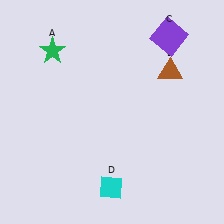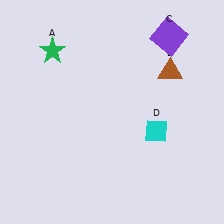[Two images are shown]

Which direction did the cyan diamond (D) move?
The cyan diamond (D) moved up.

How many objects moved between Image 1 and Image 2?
1 object moved between the two images.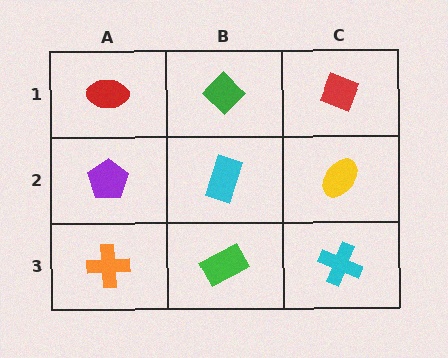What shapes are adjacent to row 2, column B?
A green diamond (row 1, column B), a green rectangle (row 3, column B), a purple pentagon (row 2, column A), a yellow ellipse (row 2, column C).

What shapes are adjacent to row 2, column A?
A red ellipse (row 1, column A), an orange cross (row 3, column A), a cyan rectangle (row 2, column B).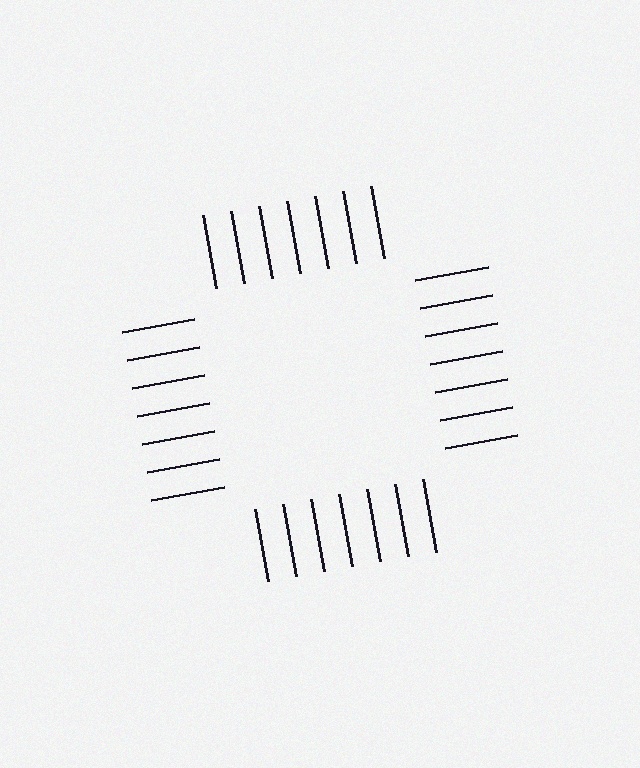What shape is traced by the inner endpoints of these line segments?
An illusory square — the line segments terminate on its edges but no continuous stroke is drawn.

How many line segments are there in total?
28 — 7 along each of the 4 edges.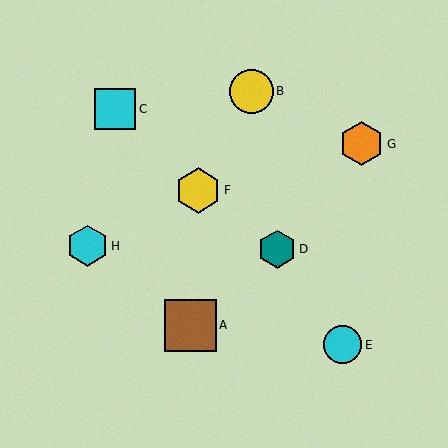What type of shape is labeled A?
Shape A is a brown square.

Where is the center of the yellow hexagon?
The center of the yellow hexagon is at (198, 190).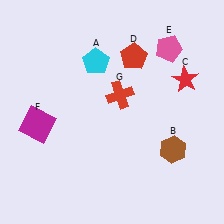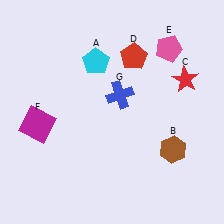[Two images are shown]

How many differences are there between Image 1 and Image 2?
There is 1 difference between the two images.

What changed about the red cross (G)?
In Image 1, G is red. In Image 2, it changed to blue.